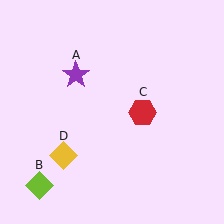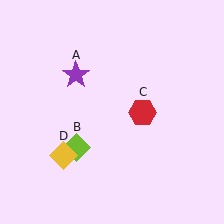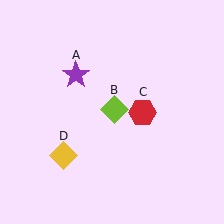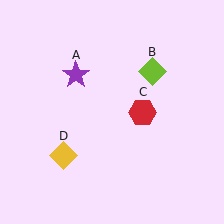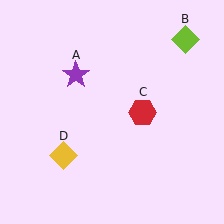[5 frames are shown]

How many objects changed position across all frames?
1 object changed position: lime diamond (object B).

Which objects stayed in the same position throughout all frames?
Purple star (object A) and red hexagon (object C) and yellow diamond (object D) remained stationary.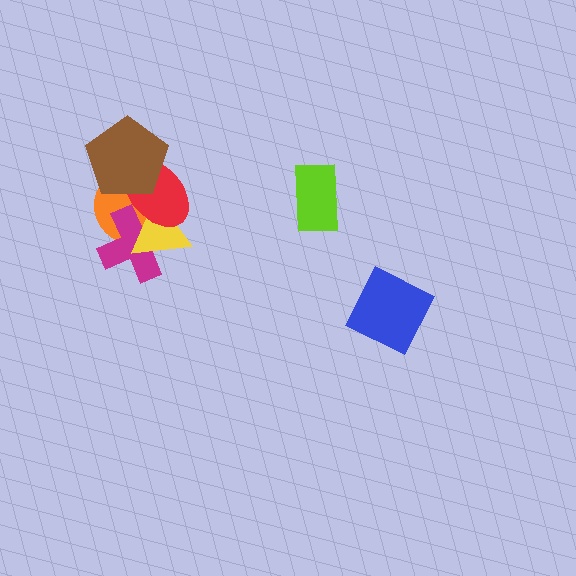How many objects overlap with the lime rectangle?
0 objects overlap with the lime rectangle.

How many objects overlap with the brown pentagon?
2 objects overlap with the brown pentagon.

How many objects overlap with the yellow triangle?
3 objects overlap with the yellow triangle.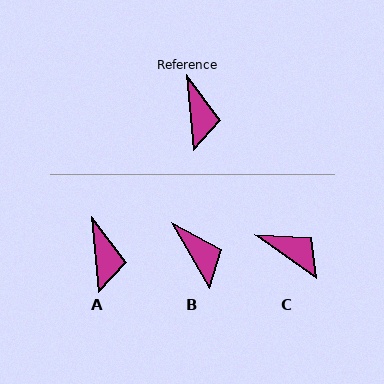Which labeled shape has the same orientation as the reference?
A.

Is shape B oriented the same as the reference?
No, it is off by about 24 degrees.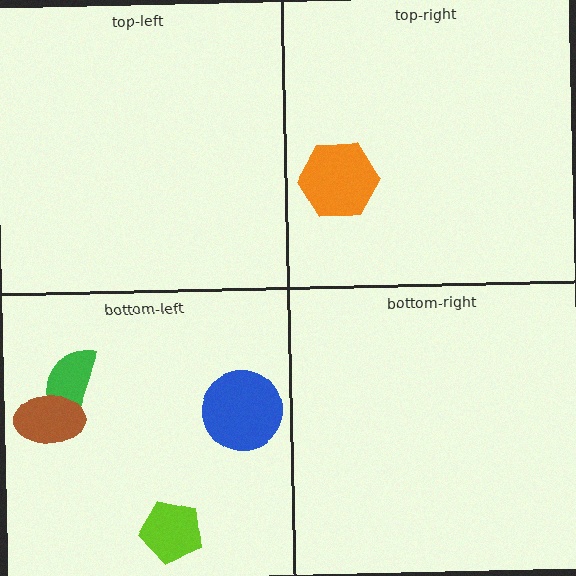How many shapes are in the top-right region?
1.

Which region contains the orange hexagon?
The top-right region.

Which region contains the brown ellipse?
The bottom-left region.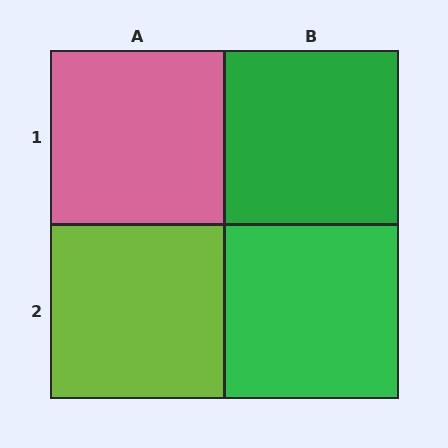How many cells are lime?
1 cell is lime.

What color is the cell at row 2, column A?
Lime.